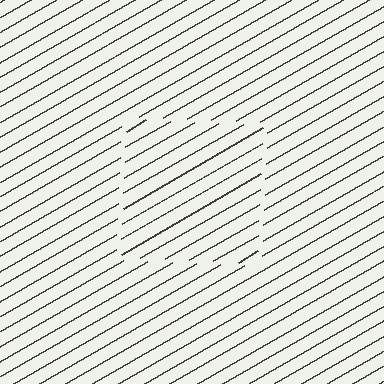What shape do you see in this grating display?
An illusory square. The interior of the shape contains the same grating, shifted by half a period — the contour is defined by the phase discontinuity where line-ends from the inner and outer gratings abut.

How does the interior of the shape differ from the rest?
The interior of the shape contains the same grating, shifted by half a period — the contour is defined by the phase discontinuity where line-ends from the inner and outer gratings abut.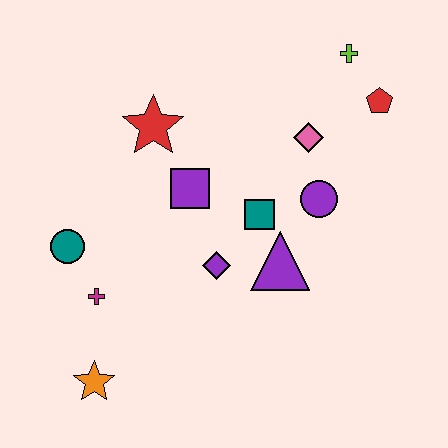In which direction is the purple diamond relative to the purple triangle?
The purple diamond is to the left of the purple triangle.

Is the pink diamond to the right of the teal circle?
Yes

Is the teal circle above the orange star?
Yes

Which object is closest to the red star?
The purple square is closest to the red star.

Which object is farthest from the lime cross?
The orange star is farthest from the lime cross.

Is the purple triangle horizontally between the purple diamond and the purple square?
No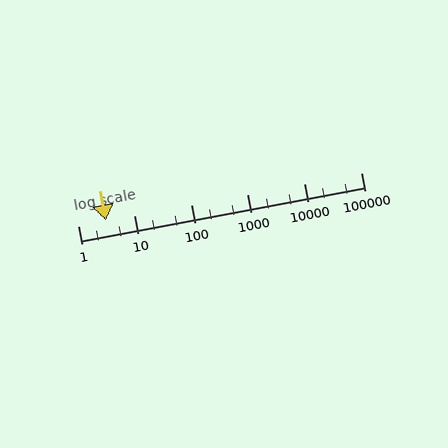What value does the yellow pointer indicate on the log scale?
The pointer indicates approximately 3.1.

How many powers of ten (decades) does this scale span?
The scale spans 5 decades, from 1 to 100000.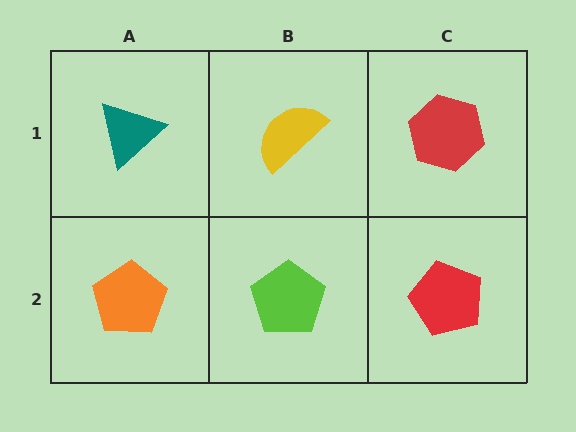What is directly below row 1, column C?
A red pentagon.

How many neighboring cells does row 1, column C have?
2.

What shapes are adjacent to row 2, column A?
A teal triangle (row 1, column A), a lime pentagon (row 2, column B).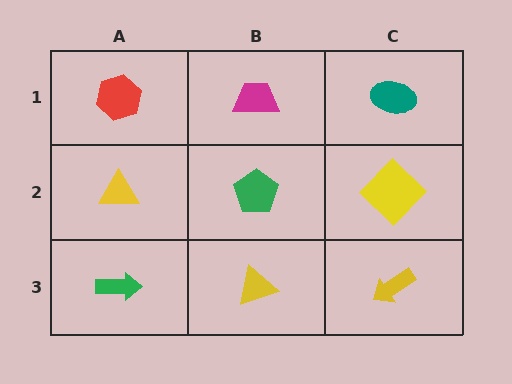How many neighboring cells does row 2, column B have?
4.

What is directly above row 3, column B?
A green pentagon.